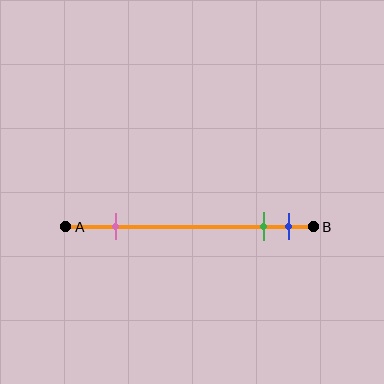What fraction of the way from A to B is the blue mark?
The blue mark is approximately 90% (0.9) of the way from A to B.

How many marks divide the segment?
There are 3 marks dividing the segment.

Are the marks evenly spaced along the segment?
No, the marks are not evenly spaced.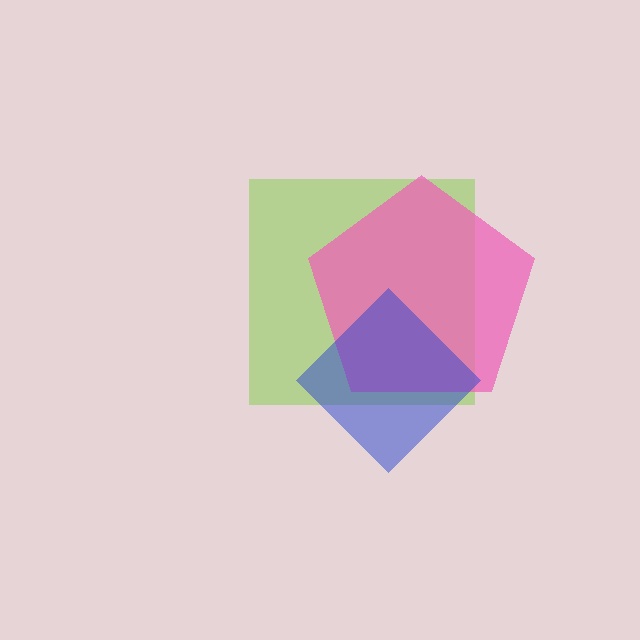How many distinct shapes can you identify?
There are 3 distinct shapes: a lime square, a pink pentagon, a blue diamond.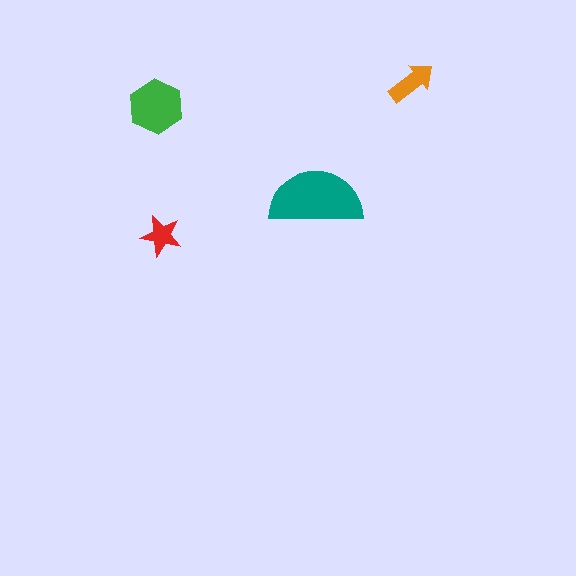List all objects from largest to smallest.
The teal semicircle, the green hexagon, the orange arrow, the red star.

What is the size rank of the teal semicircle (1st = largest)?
1st.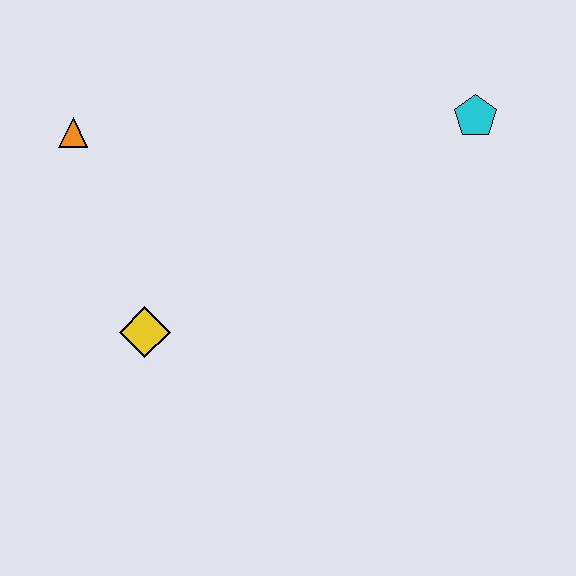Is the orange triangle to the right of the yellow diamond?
No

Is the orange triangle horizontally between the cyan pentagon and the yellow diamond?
No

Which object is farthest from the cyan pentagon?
The orange triangle is farthest from the cyan pentagon.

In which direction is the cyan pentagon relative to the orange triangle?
The cyan pentagon is to the right of the orange triangle.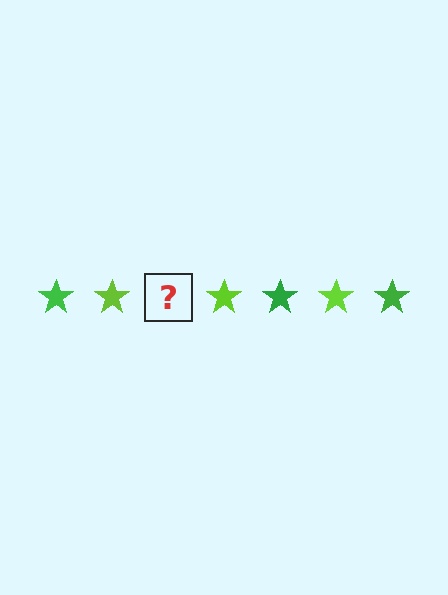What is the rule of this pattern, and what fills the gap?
The rule is that the pattern cycles through green, lime stars. The gap should be filled with a green star.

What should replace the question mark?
The question mark should be replaced with a green star.